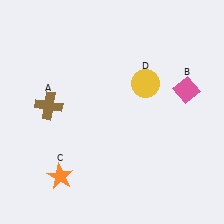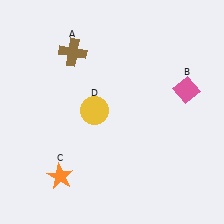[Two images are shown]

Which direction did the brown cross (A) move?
The brown cross (A) moved up.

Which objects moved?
The objects that moved are: the brown cross (A), the yellow circle (D).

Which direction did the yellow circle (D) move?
The yellow circle (D) moved left.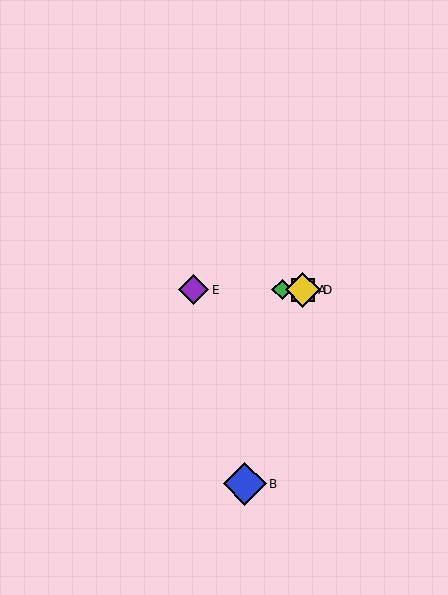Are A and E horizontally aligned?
Yes, both are at y≈290.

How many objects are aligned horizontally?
4 objects (A, C, D, E) are aligned horizontally.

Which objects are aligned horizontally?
Objects A, C, D, E are aligned horizontally.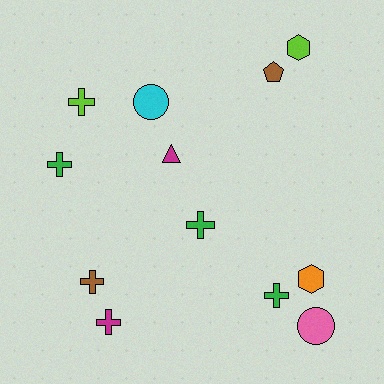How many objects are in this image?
There are 12 objects.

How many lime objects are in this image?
There are 2 lime objects.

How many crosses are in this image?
There are 6 crosses.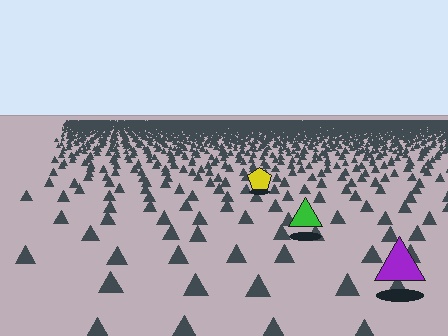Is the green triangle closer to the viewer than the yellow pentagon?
Yes. The green triangle is closer — you can tell from the texture gradient: the ground texture is coarser near it.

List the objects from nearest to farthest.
From nearest to farthest: the purple triangle, the green triangle, the yellow pentagon.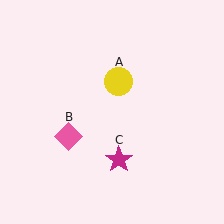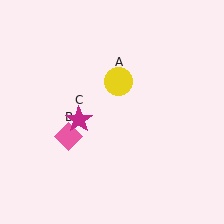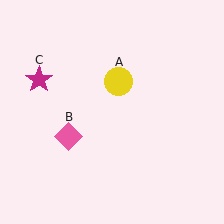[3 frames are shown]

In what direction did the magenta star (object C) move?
The magenta star (object C) moved up and to the left.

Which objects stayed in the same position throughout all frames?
Yellow circle (object A) and pink diamond (object B) remained stationary.